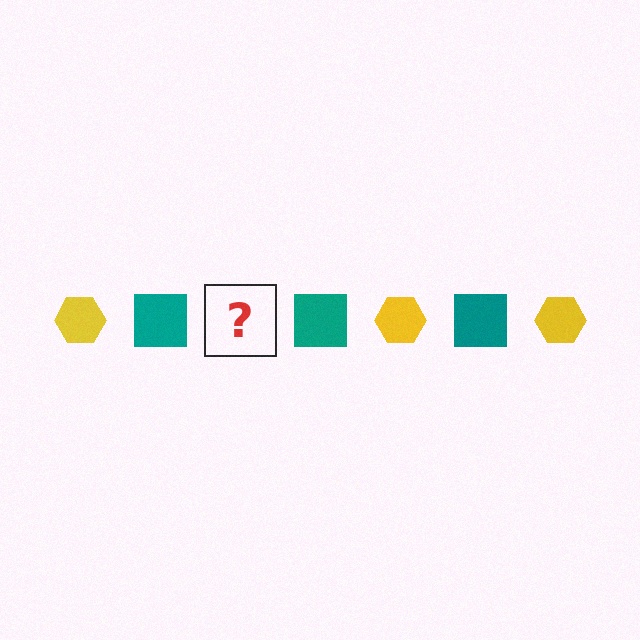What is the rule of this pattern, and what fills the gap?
The rule is that the pattern alternates between yellow hexagon and teal square. The gap should be filled with a yellow hexagon.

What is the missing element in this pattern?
The missing element is a yellow hexagon.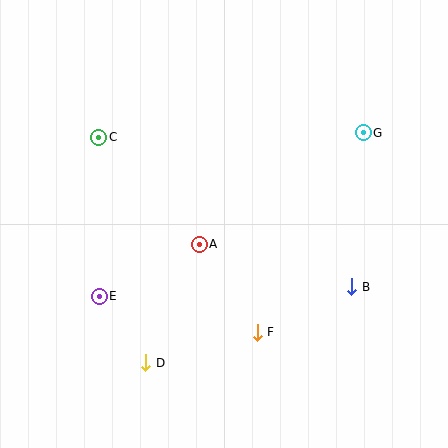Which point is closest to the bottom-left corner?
Point D is closest to the bottom-left corner.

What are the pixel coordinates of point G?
Point G is at (363, 133).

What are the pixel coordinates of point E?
Point E is at (99, 296).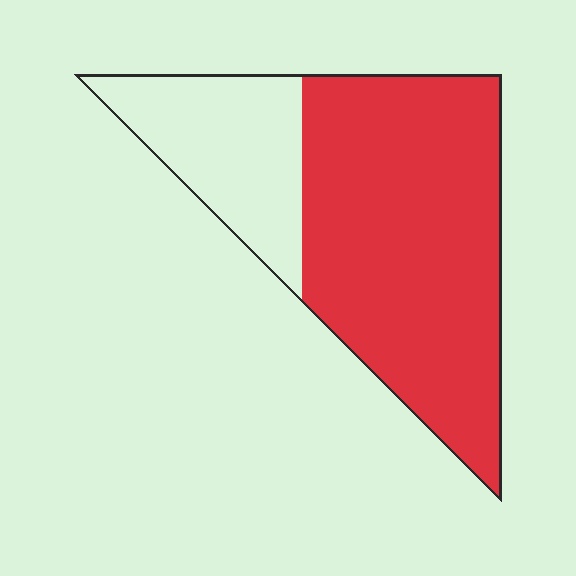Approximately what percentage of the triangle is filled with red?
Approximately 70%.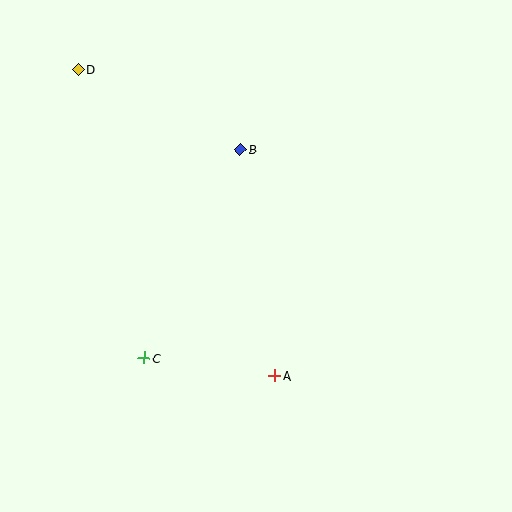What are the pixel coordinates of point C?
Point C is at (144, 358).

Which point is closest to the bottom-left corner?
Point C is closest to the bottom-left corner.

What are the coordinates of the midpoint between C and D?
The midpoint between C and D is at (111, 214).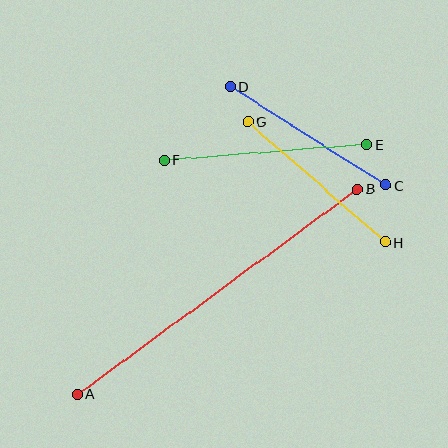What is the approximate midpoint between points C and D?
The midpoint is at approximately (308, 136) pixels.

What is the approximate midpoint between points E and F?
The midpoint is at approximately (266, 152) pixels.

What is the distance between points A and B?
The distance is approximately 347 pixels.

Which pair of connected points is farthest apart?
Points A and B are farthest apart.